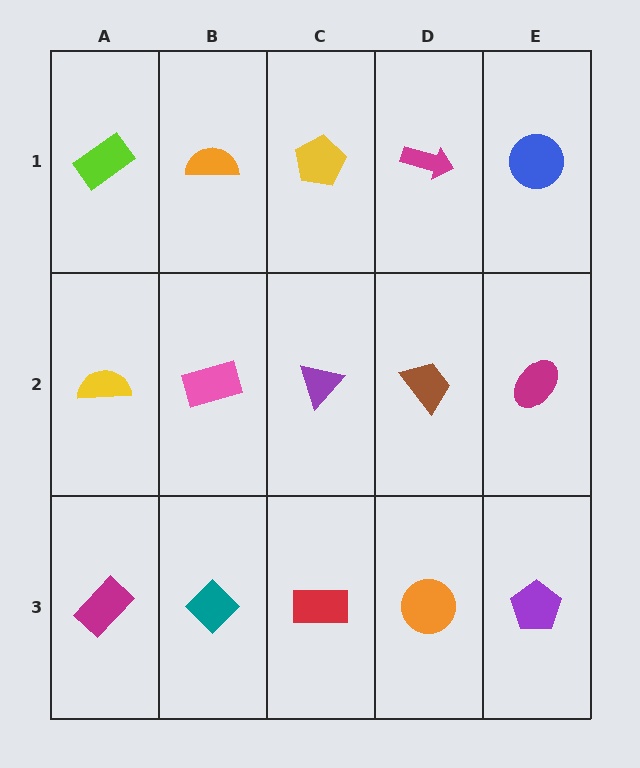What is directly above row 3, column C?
A purple triangle.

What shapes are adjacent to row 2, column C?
A yellow pentagon (row 1, column C), a red rectangle (row 3, column C), a pink rectangle (row 2, column B), a brown trapezoid (row 2, column D).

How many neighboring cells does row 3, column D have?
3.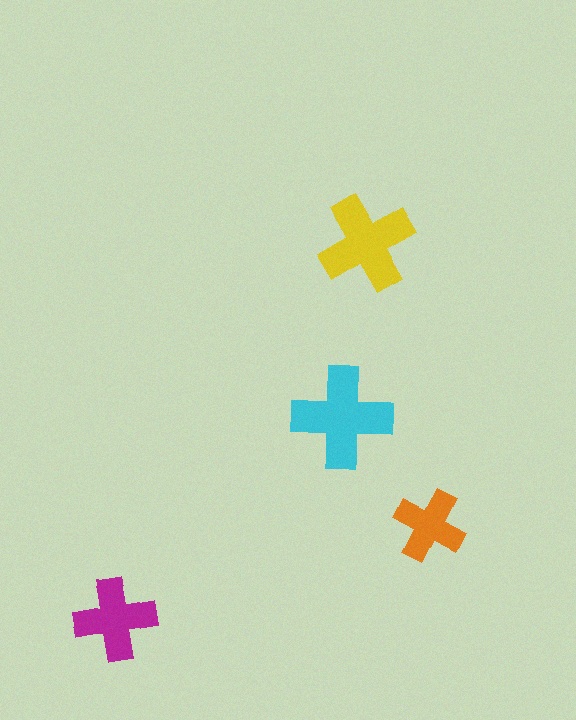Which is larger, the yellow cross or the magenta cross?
The yellow one.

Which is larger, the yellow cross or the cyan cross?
The cyan one.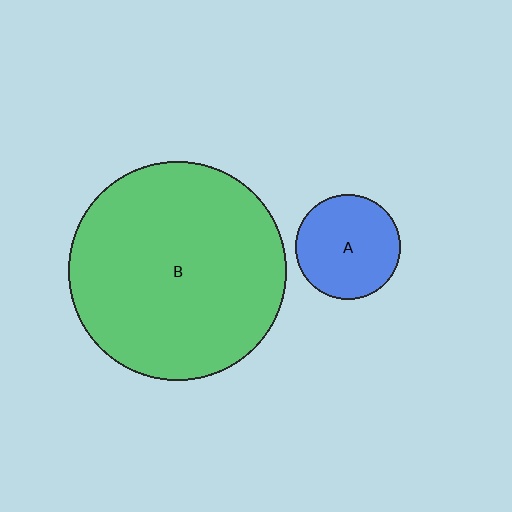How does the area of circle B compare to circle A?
Approximately 4.3 times.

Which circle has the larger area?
Circle B (green).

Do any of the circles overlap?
No, none of the circles overlap.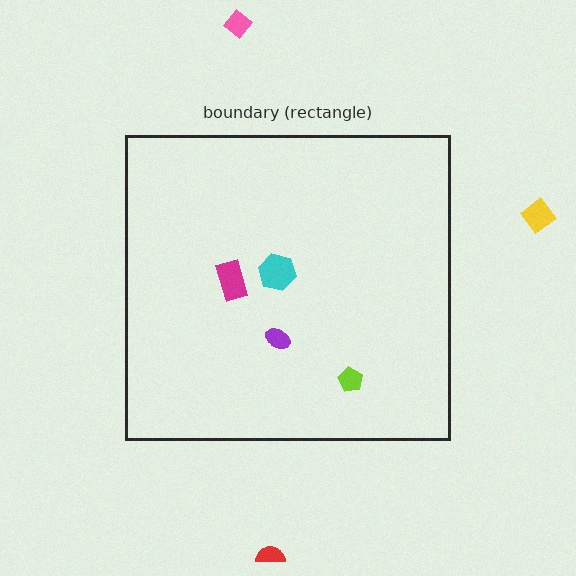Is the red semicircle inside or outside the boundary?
Outside.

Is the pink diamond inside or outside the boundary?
Outside.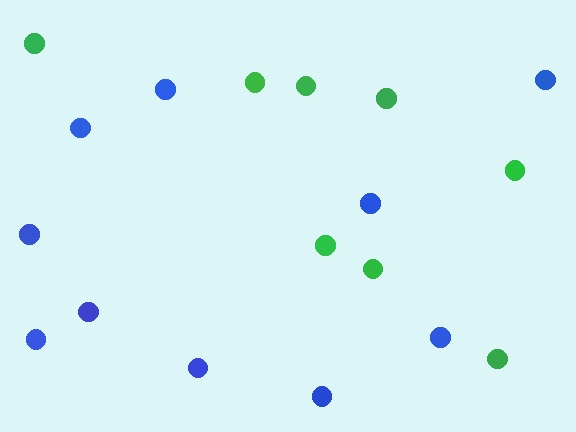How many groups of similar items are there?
There are 2 groups: one group of blue circles (10) and one group of green circles (8).